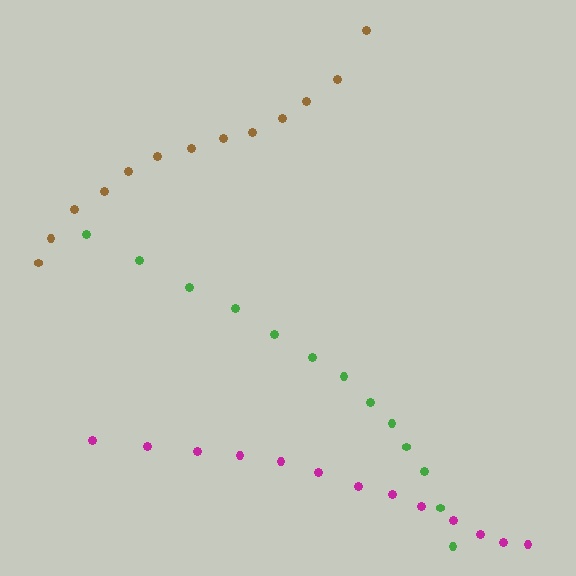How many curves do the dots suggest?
There are 3 distinct paths.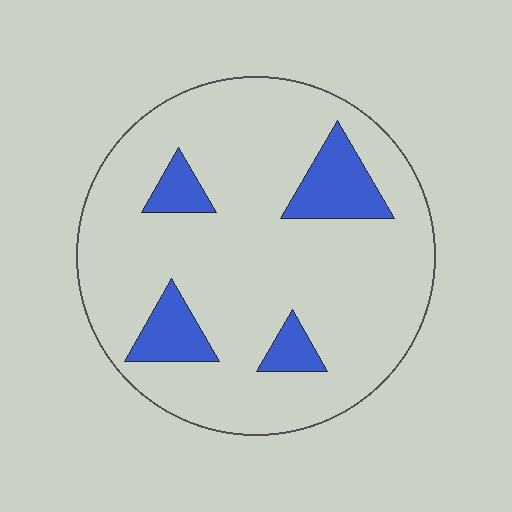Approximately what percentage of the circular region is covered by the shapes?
Approximately 15%.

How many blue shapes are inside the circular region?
4.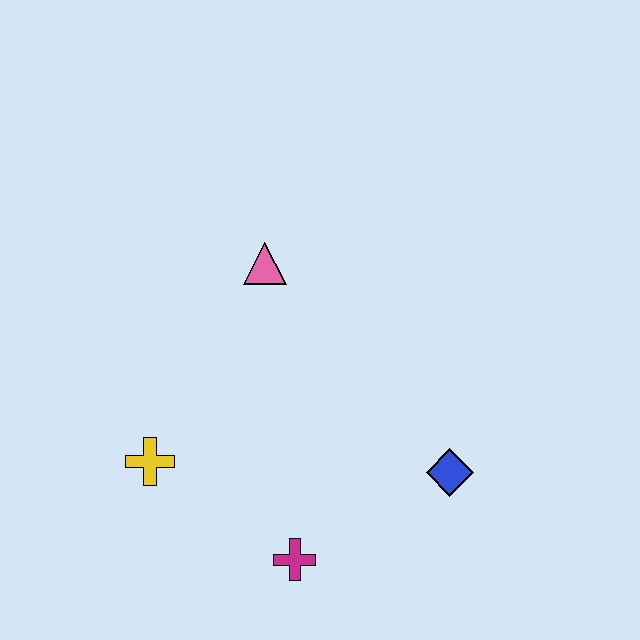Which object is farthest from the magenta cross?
The pink triangle is farthest from the magenta cross.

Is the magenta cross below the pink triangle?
Yes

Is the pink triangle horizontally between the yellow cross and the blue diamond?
Yes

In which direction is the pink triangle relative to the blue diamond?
The pink triangle is above the blue diamond.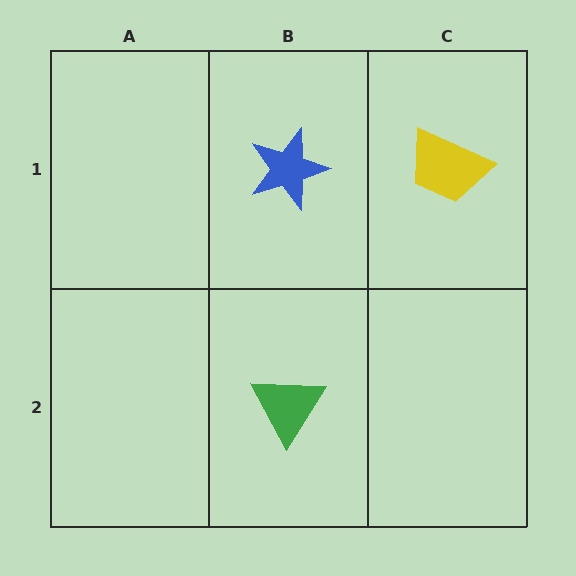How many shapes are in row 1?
2 shapes.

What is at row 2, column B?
A green triangle.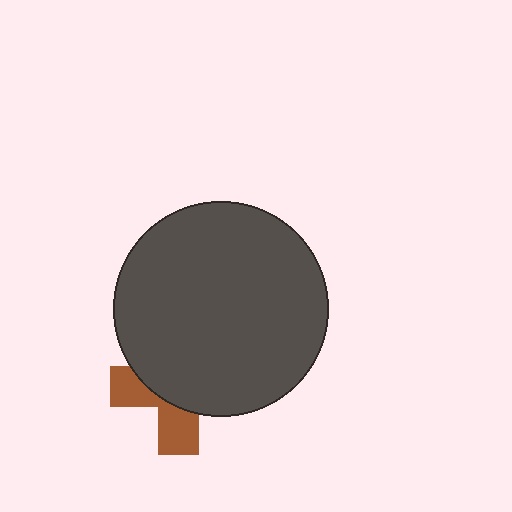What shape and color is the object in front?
The object in front is a dark gray circle.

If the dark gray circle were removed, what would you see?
You would see the complete brown cross.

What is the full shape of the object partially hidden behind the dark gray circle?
The partially hidden object is a brown cross.